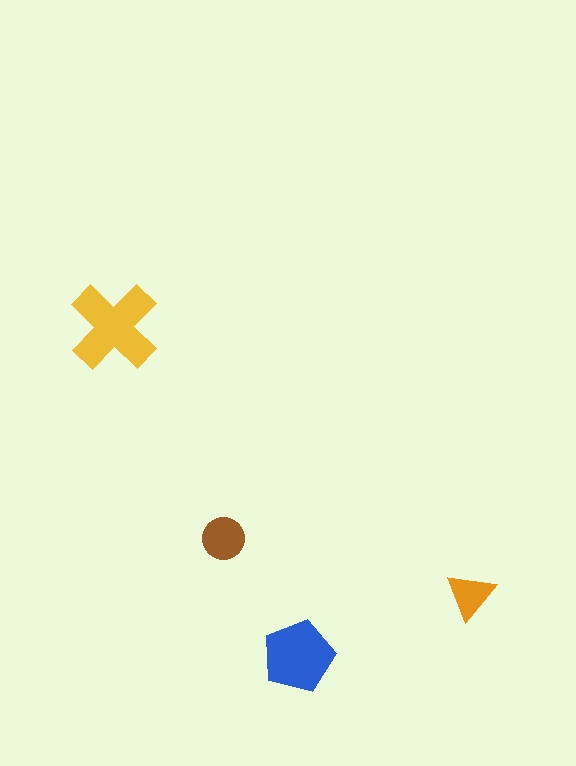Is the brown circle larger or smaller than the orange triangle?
Larger.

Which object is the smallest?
The orange triangle.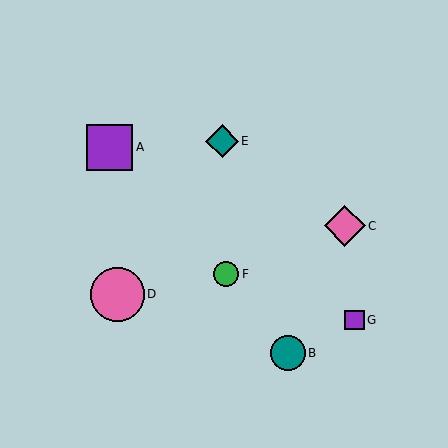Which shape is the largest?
The pink circle (labeled D) is the largest.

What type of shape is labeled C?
Shape C is a pink diamond.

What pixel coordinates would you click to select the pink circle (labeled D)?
Click at (118, 294) to select the pink circle D.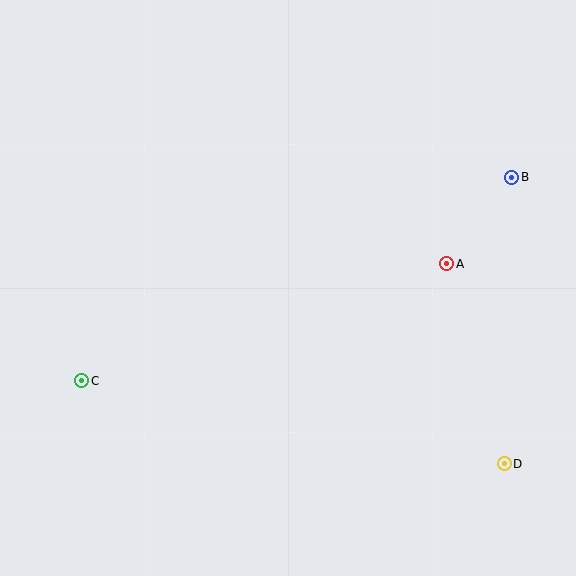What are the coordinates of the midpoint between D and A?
The midpoint between D and A is at (476, 364).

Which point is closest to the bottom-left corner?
Point C is closest to the bottom-left corner.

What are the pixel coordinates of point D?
Point D is at (504, 464).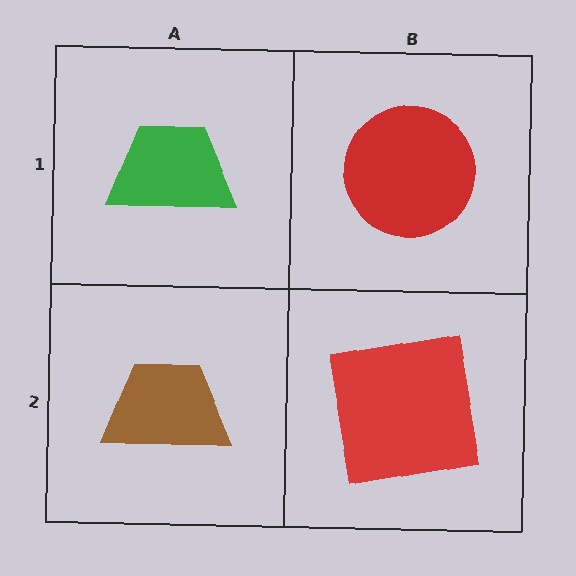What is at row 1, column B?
A red circle.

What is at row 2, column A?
A brown trapezoid.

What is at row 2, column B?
A red square.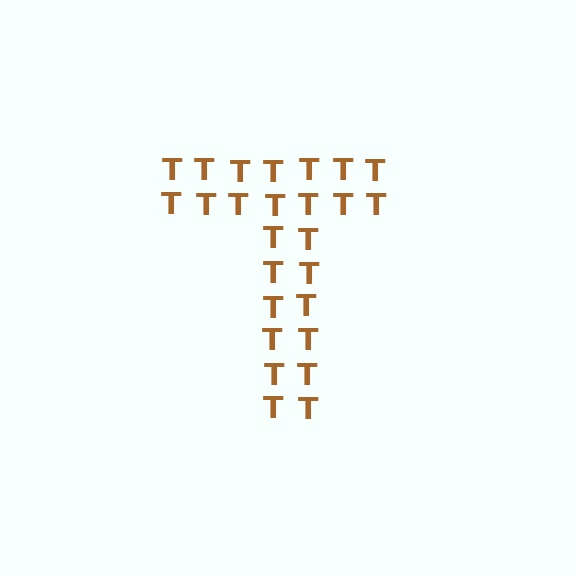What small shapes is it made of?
It is made of small letter T's.